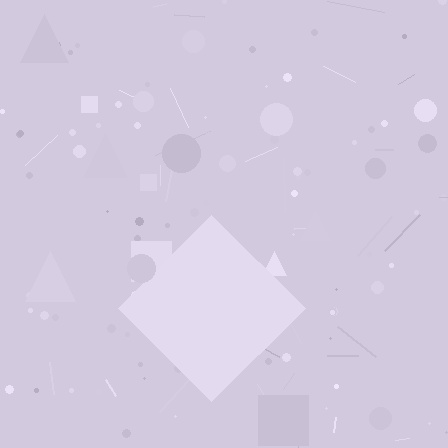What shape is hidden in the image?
A diamond is hidden in the image.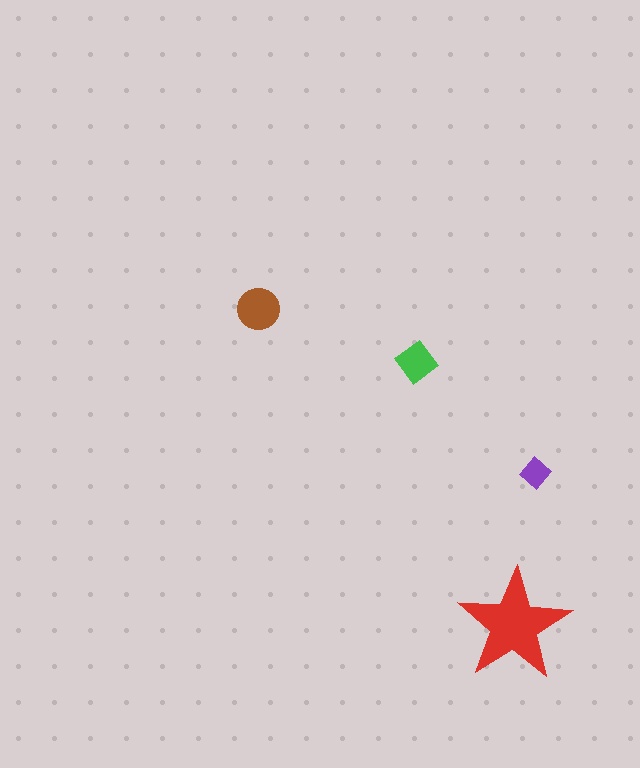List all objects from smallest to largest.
The purple diamond, the green diamond, the brown circle, the red star.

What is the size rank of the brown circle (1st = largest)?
2nd.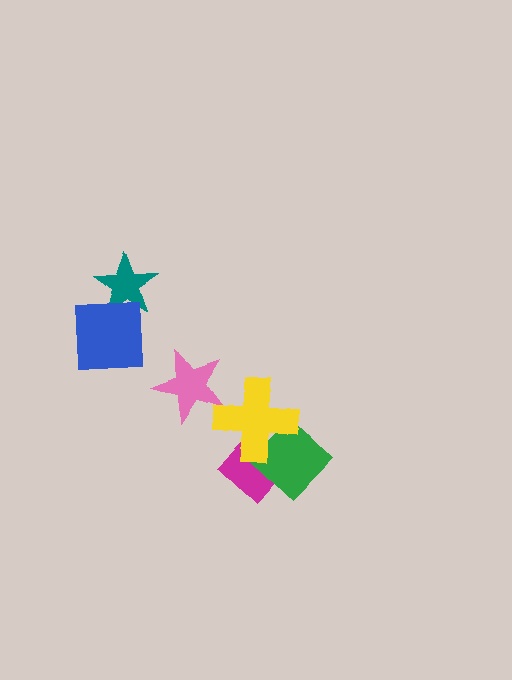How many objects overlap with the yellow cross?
2 objects overlap with the yellow cross.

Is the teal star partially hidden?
Yes, it is partially covered by another shape.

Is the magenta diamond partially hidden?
Yes, it is partially covered by another shape.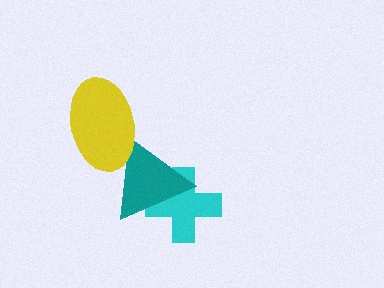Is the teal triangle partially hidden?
Yes, it is partially covered by another shape.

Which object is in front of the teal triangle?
The yellow ellipse is in front of the teal triangle.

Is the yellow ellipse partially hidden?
No, no other shape covers it.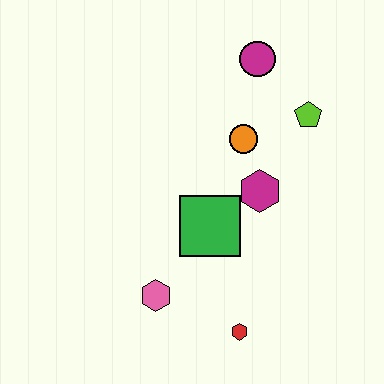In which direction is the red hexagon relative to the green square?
The red hexagon is below the green square.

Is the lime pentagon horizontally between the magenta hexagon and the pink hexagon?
No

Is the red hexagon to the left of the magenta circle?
Yes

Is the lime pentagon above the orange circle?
Yes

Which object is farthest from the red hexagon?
The magenta circle is farthest from the red hexagon.